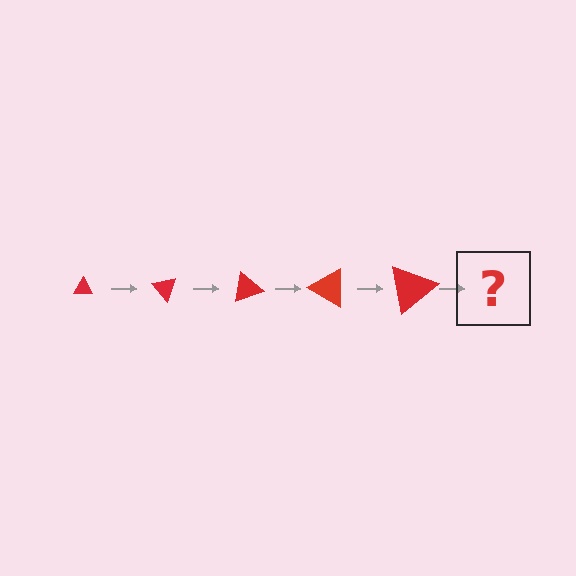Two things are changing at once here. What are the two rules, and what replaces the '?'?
The two rules are that the triangle grows larger each step and it rotates 50 degrees each step. The '?' should be a triangle, larger than the previous one and rotated 250 degrees from the start.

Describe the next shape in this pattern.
It should be a triangle, larger than the previous one and rotated 250 degrees from the start.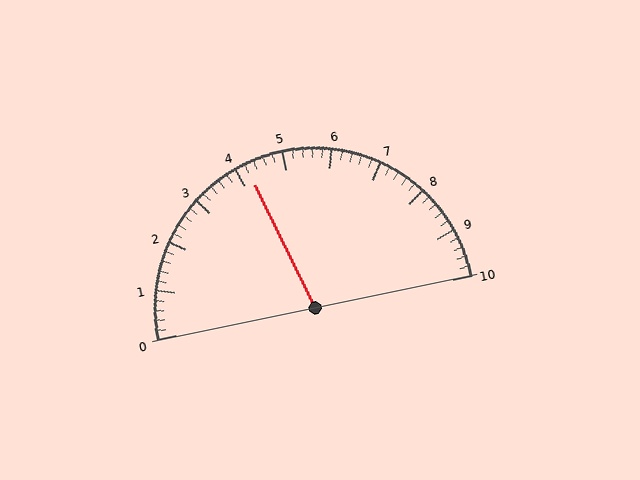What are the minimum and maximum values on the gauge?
The gauge ranges from 0 to 10.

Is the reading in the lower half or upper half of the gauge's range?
The reading is in the lower half of the range (0 to 10).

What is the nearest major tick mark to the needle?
The nearest major tick mark is 4.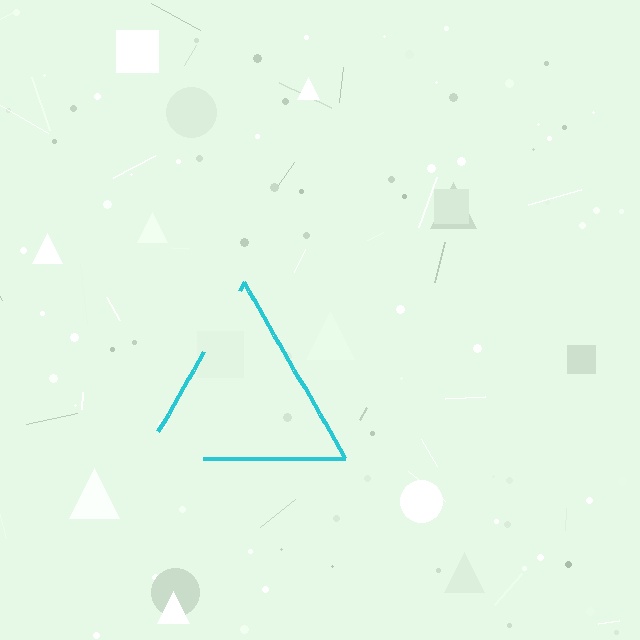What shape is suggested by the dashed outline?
The dashed outline suggests a triangle.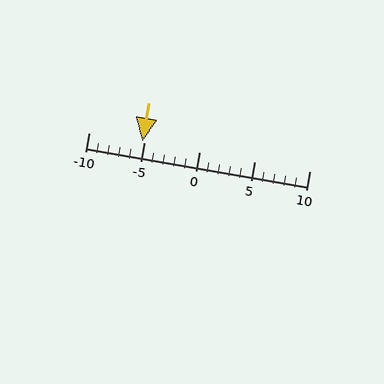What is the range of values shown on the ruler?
The ruler shows values from -10 to 10.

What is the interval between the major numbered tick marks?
The major tick marks are spaced 5 units apart.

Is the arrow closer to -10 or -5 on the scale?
The arrow is closer to -5.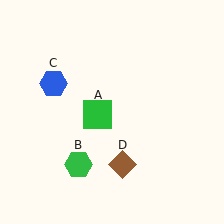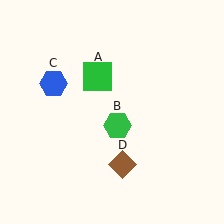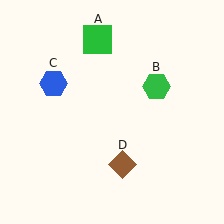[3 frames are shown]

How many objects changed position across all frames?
2 objects changed position: green square (object A), green hexagon (object B).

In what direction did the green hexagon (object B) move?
The green hexagon (object B) moved up and to the right.